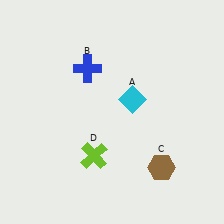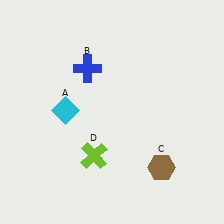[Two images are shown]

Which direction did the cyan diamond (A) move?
The cyan diamond (A) moved left.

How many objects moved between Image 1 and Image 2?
1 object moved between the two images.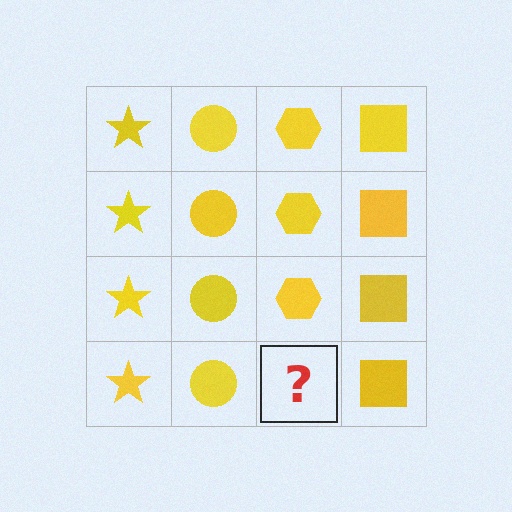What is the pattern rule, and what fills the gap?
The rule is that each column has a consistent shape. The gap should be filled with a yellow hexagon.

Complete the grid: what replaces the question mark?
The question mark should be replaced with a yellow hexagon.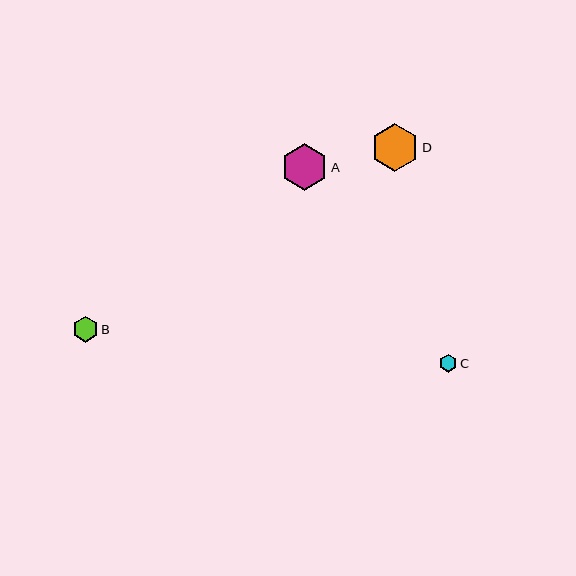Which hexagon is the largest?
Hexagon D is the largest with a size of approximately 48 pixels.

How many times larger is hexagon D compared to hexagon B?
Hexagon D is approximately 1.9 times the size of hexagon B.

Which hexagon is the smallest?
Hexagon C is the smallest with a size of approximately 18 pixels.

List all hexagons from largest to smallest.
From largest to smallest: D, A, B, C.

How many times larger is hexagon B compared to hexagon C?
Hexagon B is approximately 1.4 times the size of hexagon C.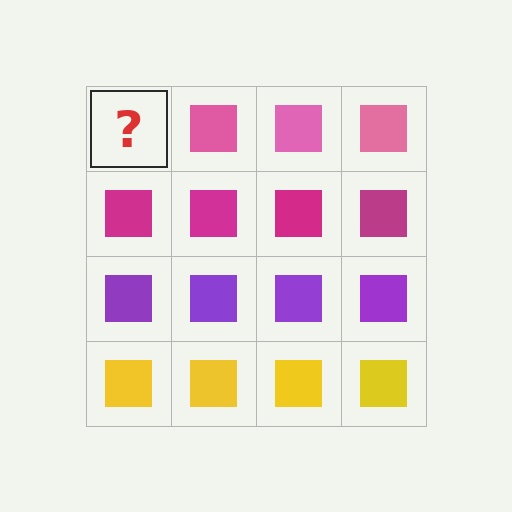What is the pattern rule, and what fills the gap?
The rule is that each row has a consistent color. The gap should be filled with a pink square.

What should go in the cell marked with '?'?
The missing cell should contain a pink square.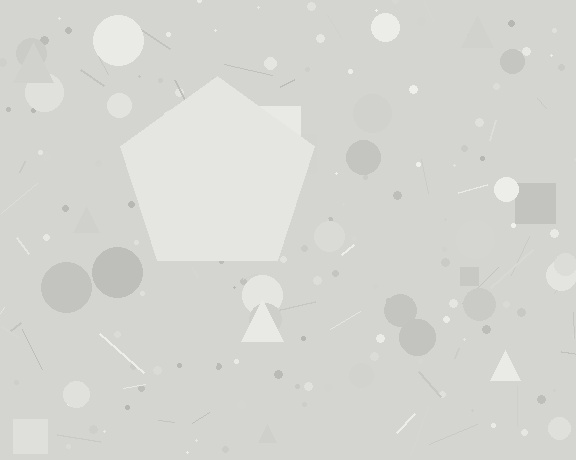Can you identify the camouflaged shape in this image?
The camouflaged shape is a pentagon.